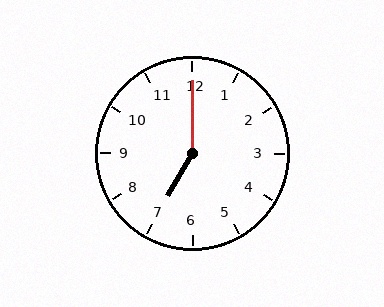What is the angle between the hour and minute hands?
Approximately 150 degrees.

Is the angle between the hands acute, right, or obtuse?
It is obtuse.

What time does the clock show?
7:00.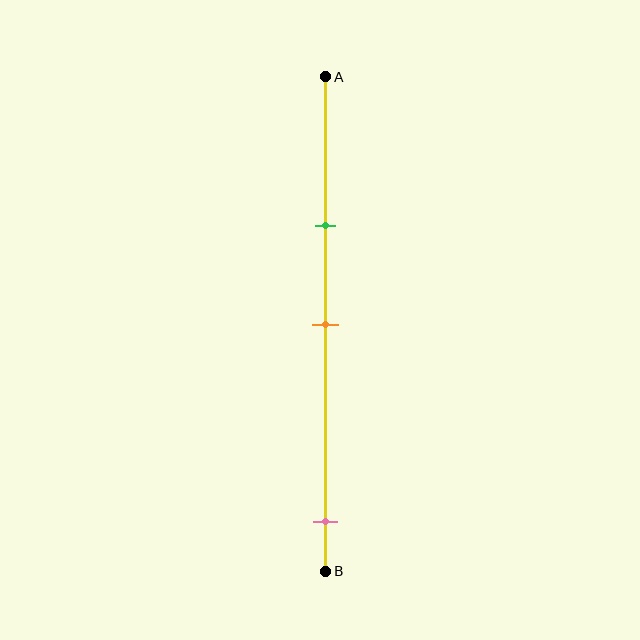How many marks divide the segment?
There are 3 marks dividing the segment.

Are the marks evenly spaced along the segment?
No, the marks are not evenly spaced.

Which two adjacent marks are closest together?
The green and orange marks are the closest adjacent pair.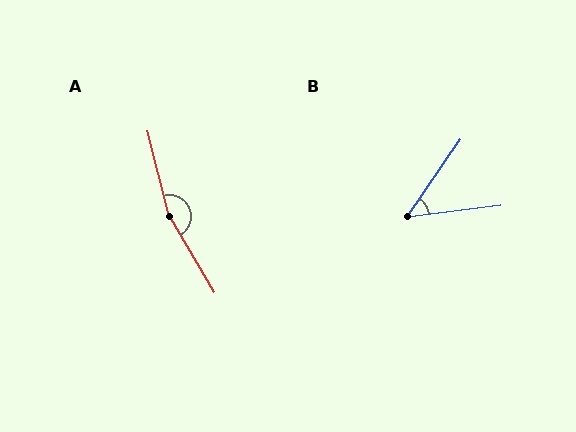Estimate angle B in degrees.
Approximately 48 degrees.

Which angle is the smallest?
B, at approximately 48 degrees.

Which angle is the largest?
A, at approximately 164 degrees.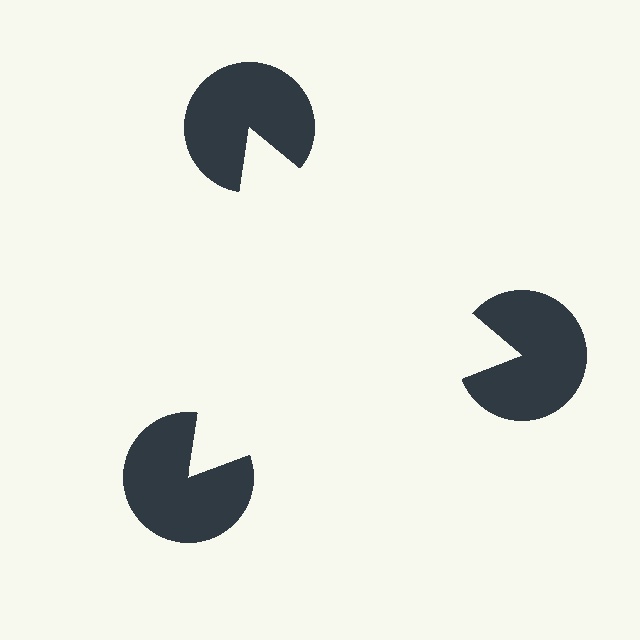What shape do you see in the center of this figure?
An illusory triangle — its edges are inferred from the aligned wedge cuts in the pac-man discs, not physically drawn.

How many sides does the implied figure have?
3 sides.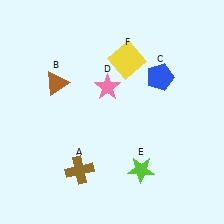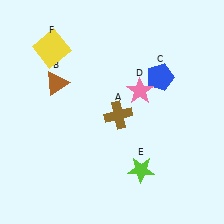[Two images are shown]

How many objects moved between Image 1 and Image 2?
3 objects moved between the two images.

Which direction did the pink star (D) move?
The pink star (D) moved right.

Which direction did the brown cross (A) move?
The brown cross (A) moved up.